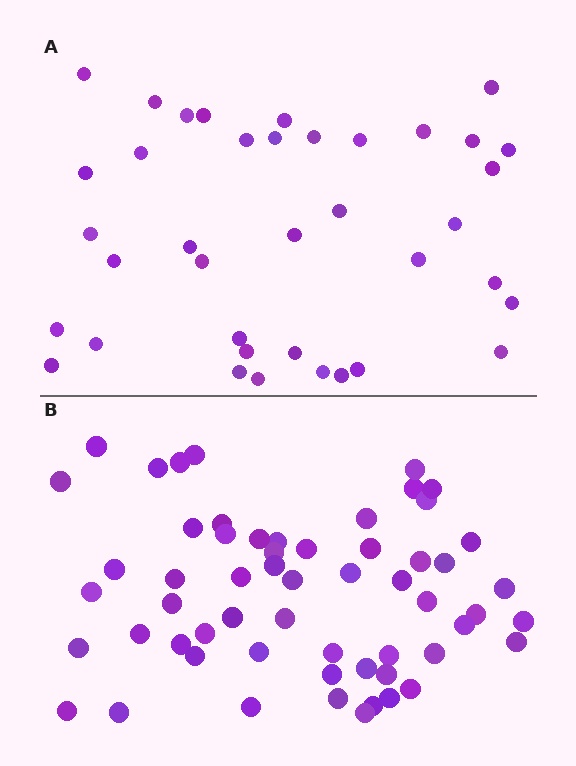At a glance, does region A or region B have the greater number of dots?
Region B (the bottom region) has more dots.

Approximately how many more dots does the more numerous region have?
Region B has approximately 20 more dots than region A.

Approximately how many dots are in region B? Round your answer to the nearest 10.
About 60 dots. (The exact count is 58, which rounds to 60.)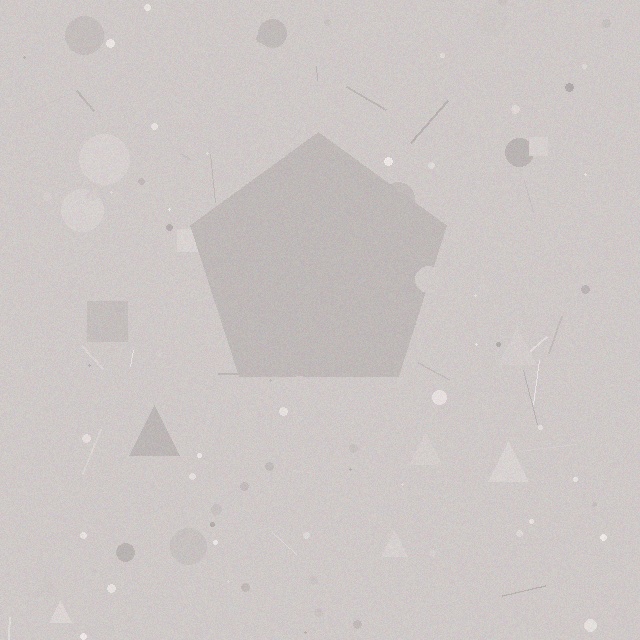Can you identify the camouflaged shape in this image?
The camouflaged shape is a pentagon.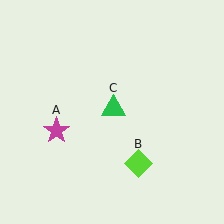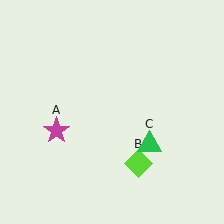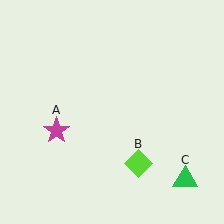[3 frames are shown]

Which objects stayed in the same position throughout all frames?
Magenta star (object A) and lime diamond (object B) remained stationary.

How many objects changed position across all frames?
1 object changed position: green triangle (object C).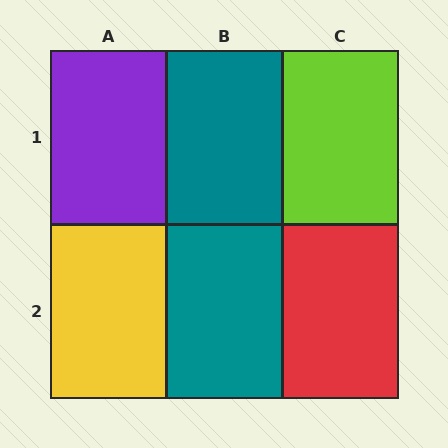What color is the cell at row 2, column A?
Yellow.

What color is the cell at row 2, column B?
Teal.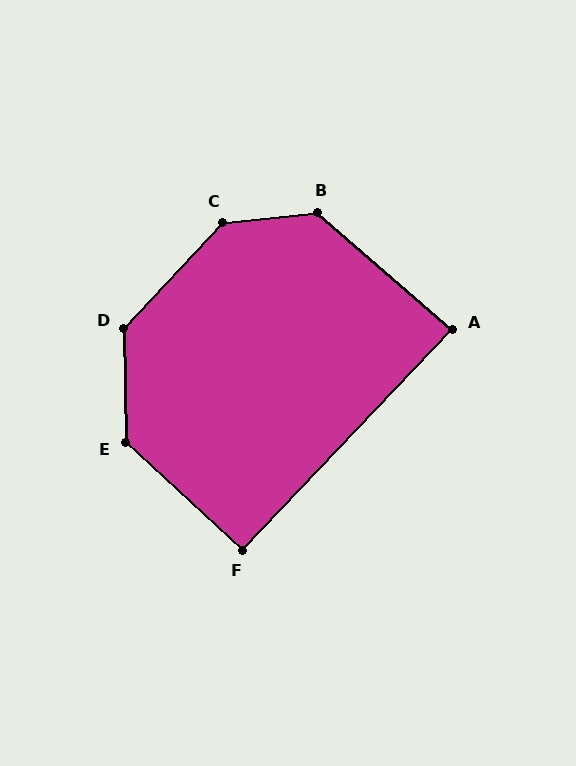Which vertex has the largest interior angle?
C, at approximately 139 degrees.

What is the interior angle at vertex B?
Approximately 133 degrees (obtuse).